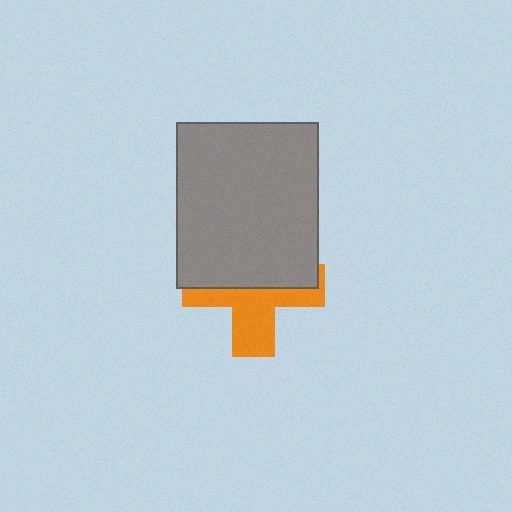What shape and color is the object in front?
The object in front is a gray rectangle.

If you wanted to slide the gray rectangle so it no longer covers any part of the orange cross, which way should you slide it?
Slide it up — that is the most direct way to separate the two shapes.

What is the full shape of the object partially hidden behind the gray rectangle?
The partially hidden object is an orange cross.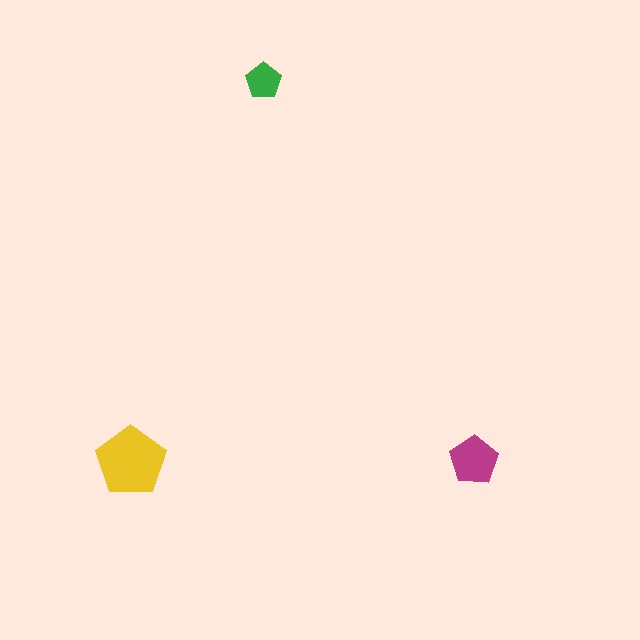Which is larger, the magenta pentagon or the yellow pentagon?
The yellow one.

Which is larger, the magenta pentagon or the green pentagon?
The magenta one.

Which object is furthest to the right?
The magenta pentagon is rightmost.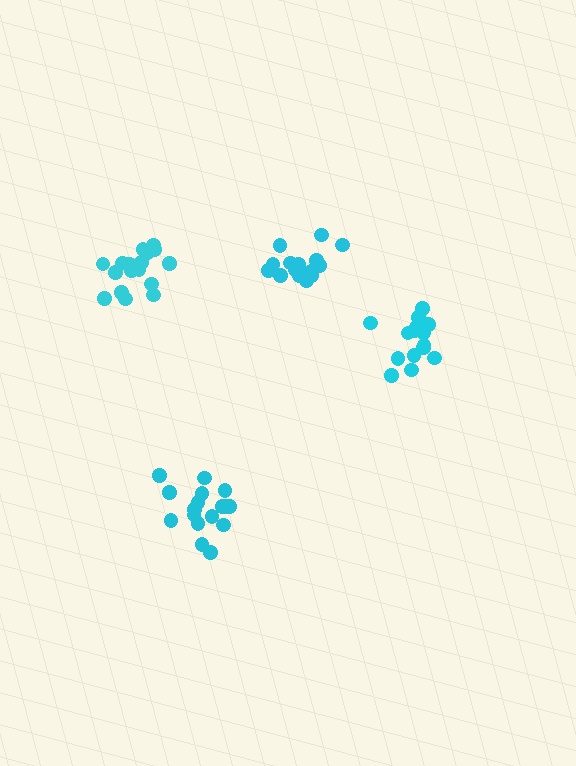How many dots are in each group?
Group 1: 17 dots, Group 2: 17 dots, Group 3: 15 dots, Group 4: 17 dots (66 total).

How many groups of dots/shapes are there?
There are 4 groups.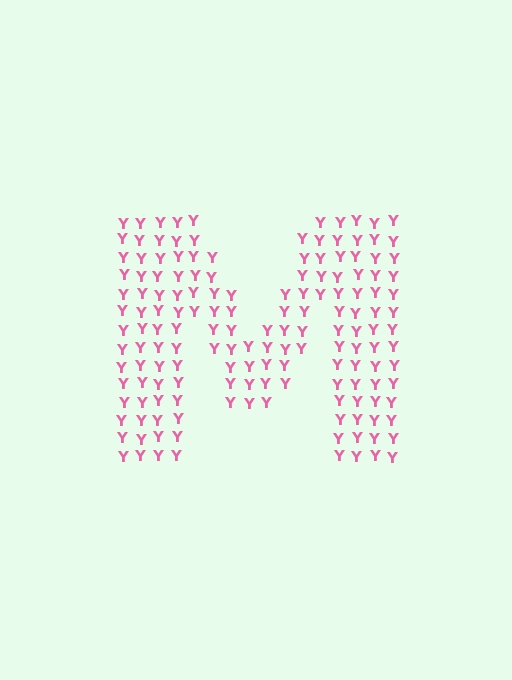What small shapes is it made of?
It is made of small letter Y's.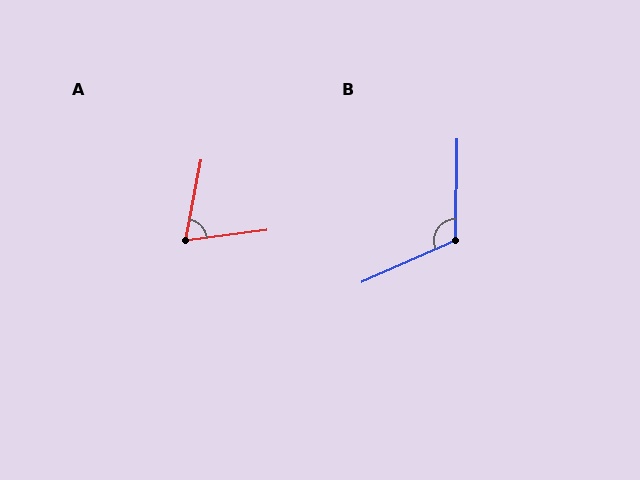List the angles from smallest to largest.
A (72°), B (115°).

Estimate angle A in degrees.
Approximately 72 degrees.